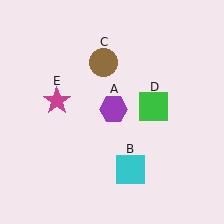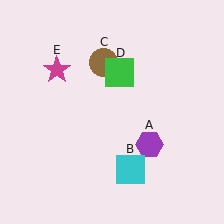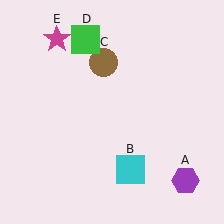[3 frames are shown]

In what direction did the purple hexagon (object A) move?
The purple hexagon (object A) moved down and to the right.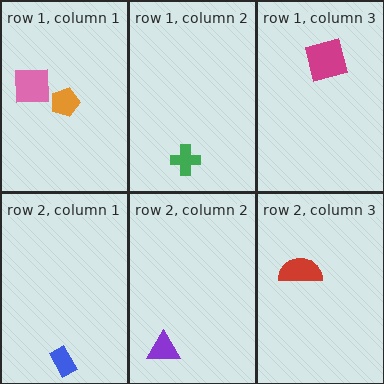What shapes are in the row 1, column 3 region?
The magenta square.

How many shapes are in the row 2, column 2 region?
1.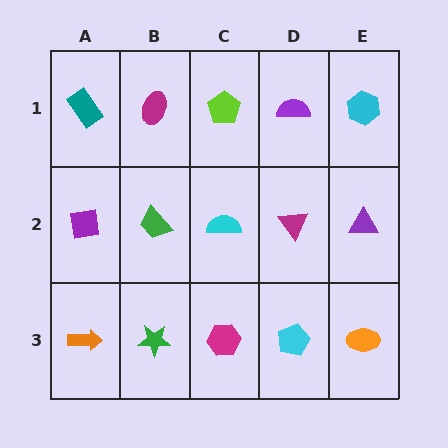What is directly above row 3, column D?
A magenta triangle.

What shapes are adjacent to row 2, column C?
A lime pentagon (row 1, column C), a magenta hexagon (row 3, column C), a green trapezoid (row 2, column B), a magenta triangle (row 2, column D).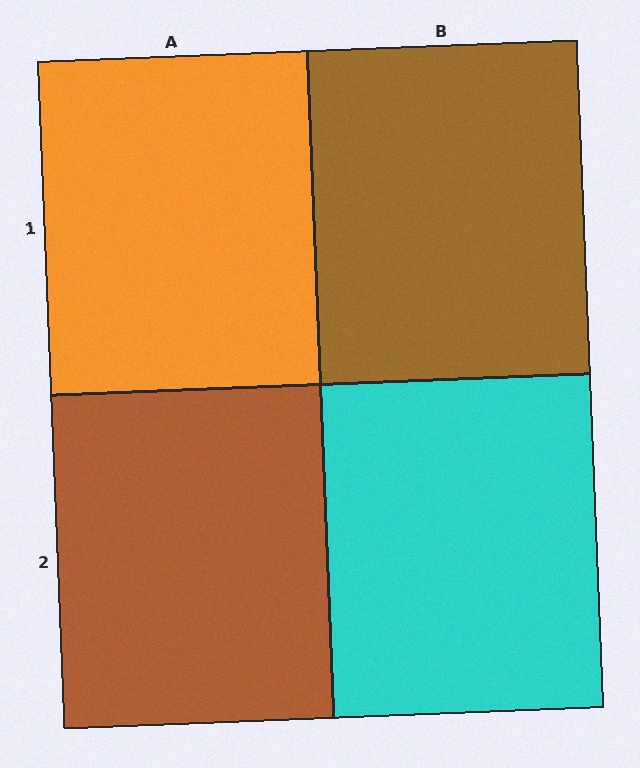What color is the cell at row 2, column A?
Brown.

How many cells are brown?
2 cells are brown.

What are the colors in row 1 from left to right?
Orange, brown.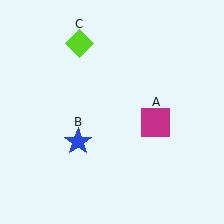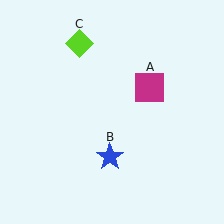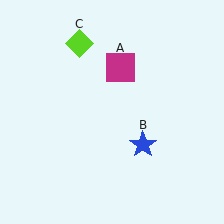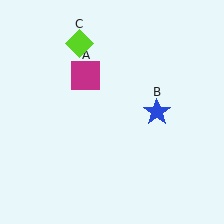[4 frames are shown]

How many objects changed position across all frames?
2 objects changed position: magenta square (object A), blue star (object B).